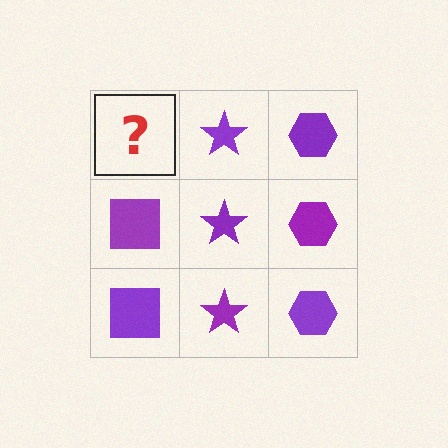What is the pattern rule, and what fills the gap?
The rule is that each column has a consistent shape. The gap should be filled with a purple square.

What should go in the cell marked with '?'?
The missing cell should contain a purple square.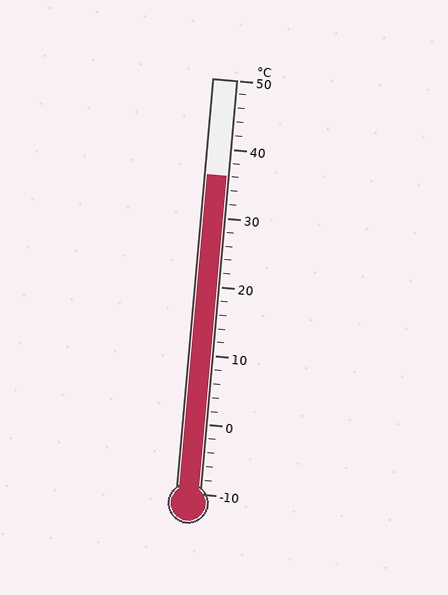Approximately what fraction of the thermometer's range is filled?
The thermometer is filled to approximately 75% of its range.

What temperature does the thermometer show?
The thermometer shows approximately 36°C.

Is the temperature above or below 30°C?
The temperature is above 30°C.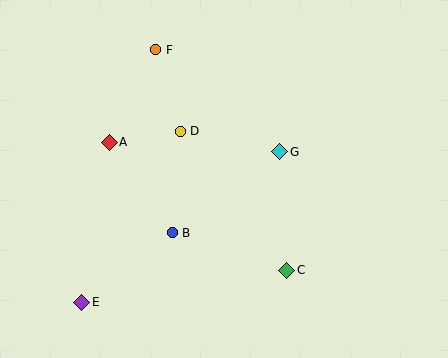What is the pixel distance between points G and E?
The distance between G and E is 249 pixels.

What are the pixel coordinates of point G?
Point G is at (280, 152).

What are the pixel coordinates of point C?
Point C is at (287, 270).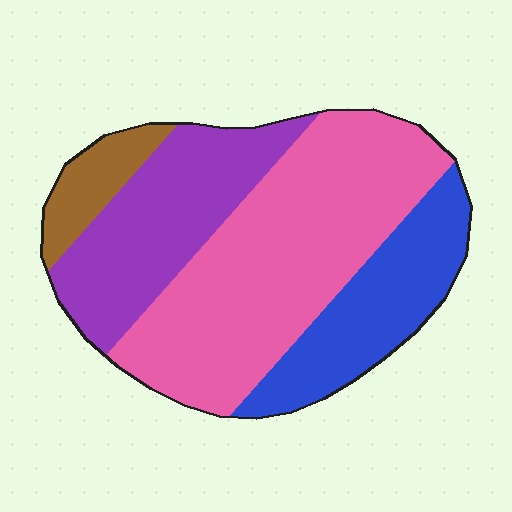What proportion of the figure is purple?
Purple covers 25% of the figure.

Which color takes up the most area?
Pink, at roughly 45%.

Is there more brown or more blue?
Blue.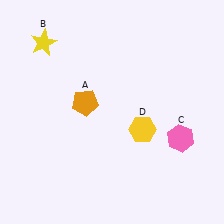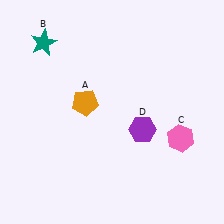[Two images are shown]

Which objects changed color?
B changed from yellow to teal. D changed from yellow to purple.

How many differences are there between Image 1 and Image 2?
There are 2 differences between the two images.